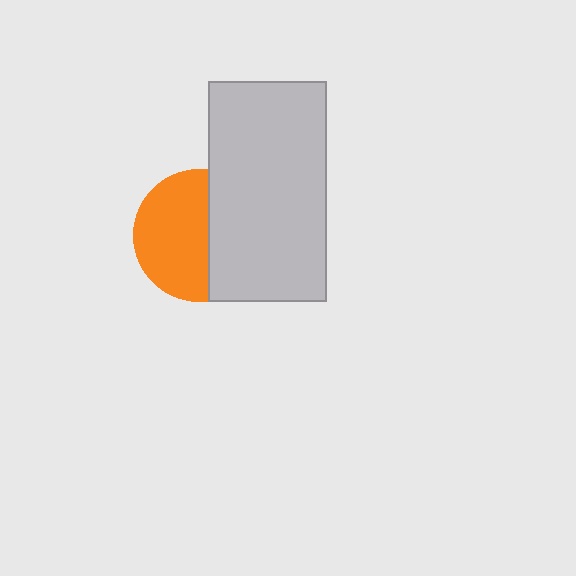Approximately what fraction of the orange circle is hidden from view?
Roughly 42% of the orange circle is hidden behind the light gray rectangle.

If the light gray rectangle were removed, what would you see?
You would see the complete orange circle.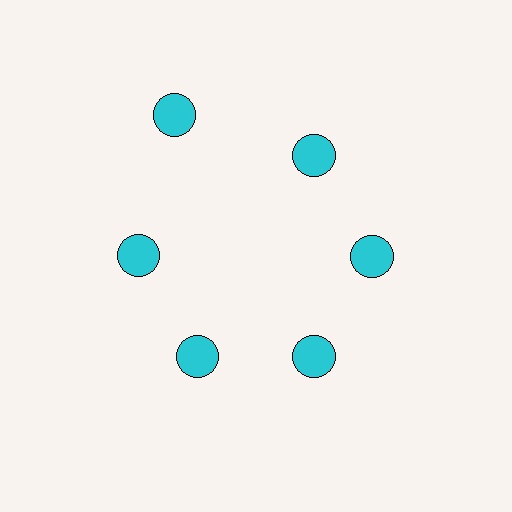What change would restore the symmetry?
The symmetry would be restored by moving it inward, back onto the ring so that all 6 circles sit at equal angles and equal distance from the center.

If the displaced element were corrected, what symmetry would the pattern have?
It would have 6-fold rotational symmetry — the pattern would map onto itself every 60 degrees.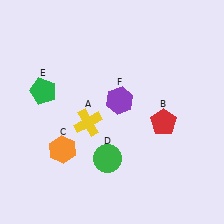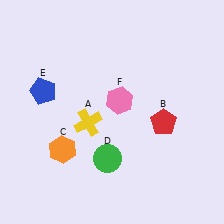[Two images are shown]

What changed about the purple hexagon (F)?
In Image 1, F is purple. In Image 2, it changed to pink.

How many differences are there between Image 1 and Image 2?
There are 2 differences between the two images.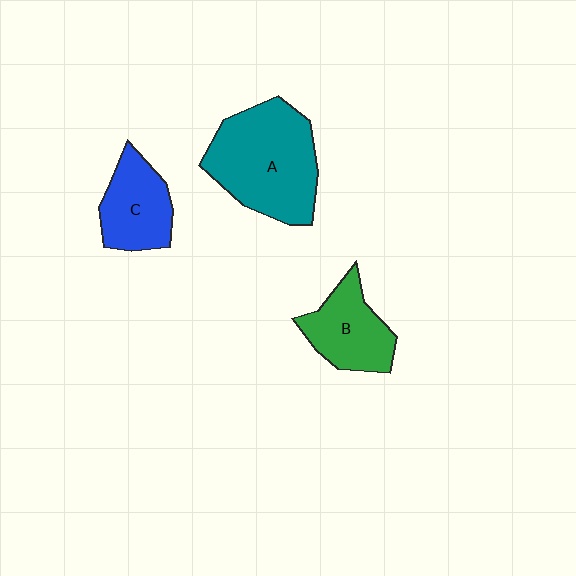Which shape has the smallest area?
Shape C (blue).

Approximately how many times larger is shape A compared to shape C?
Approximately 1.8 times.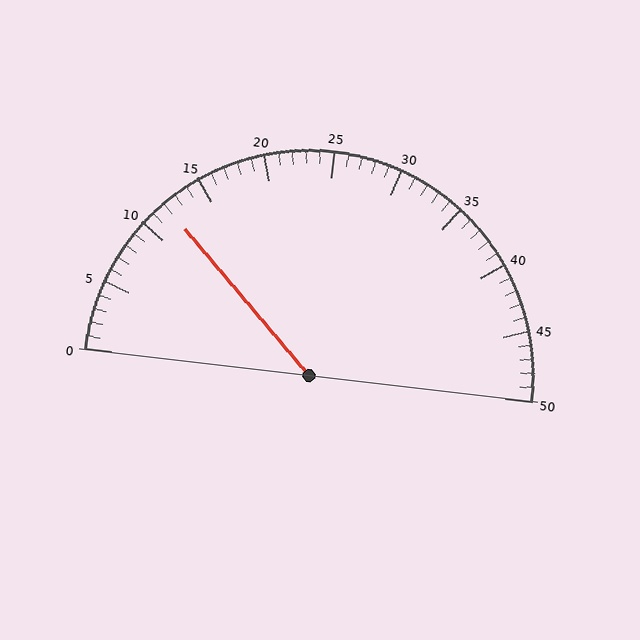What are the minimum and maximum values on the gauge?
The gauge ranges from 0 to 50.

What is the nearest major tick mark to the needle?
The nearest major tick mark is 10.